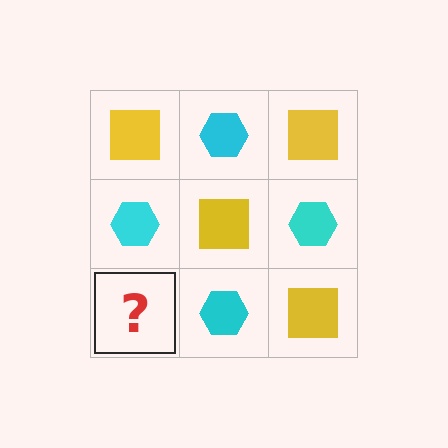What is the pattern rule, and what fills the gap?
The rule is that it alternates yellow square and cyan hexagon in a checkerboard pattern. The gap should be filled with a yellow square.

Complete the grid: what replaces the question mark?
The question mark should be replaced with a yellow square.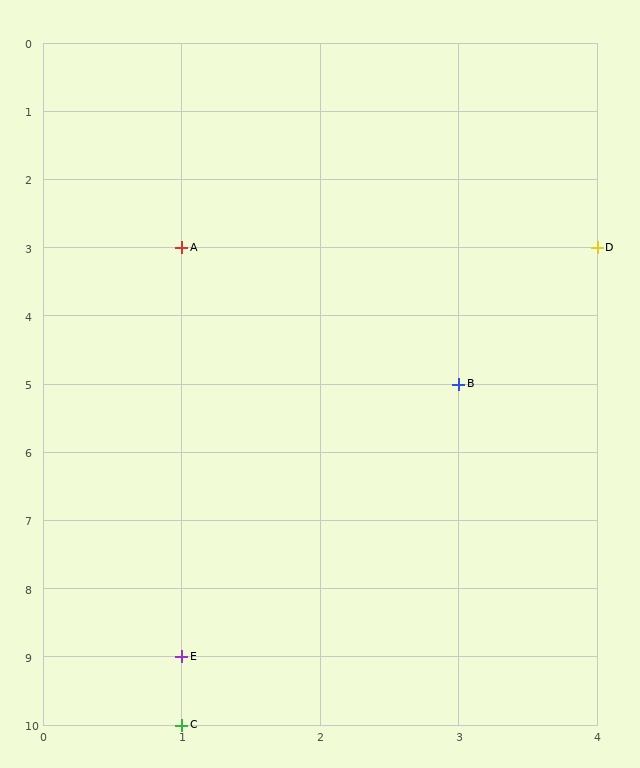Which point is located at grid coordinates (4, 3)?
Point D is at (4, 3).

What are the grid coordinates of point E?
Point E is at grid coordinates (1, 9).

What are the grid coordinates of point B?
Point B is at grid coordinates (3, 5).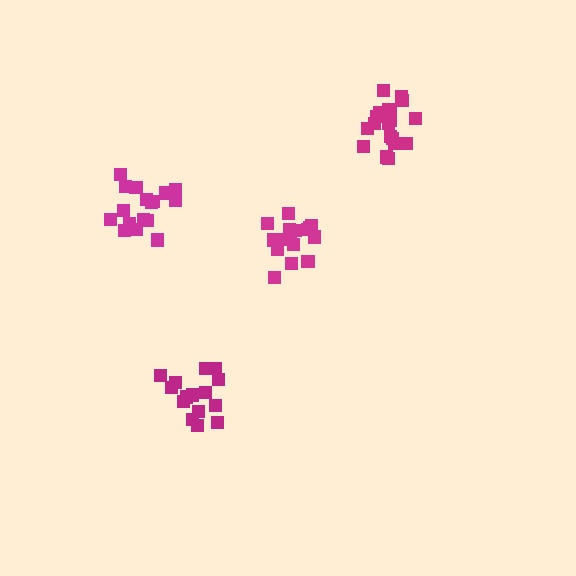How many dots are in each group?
Group 1: 17 dots, Group 2: 15 dots, Group 3: 17 dots, Group 4: 19 dots (68 total).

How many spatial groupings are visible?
There are 4 spatial groupings.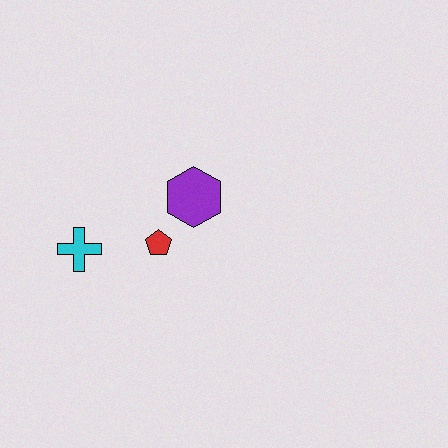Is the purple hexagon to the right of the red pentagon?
Yes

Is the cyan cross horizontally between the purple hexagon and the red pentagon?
No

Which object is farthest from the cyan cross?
The purple hexagon is farthest from the cyan cross.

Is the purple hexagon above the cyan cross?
Yes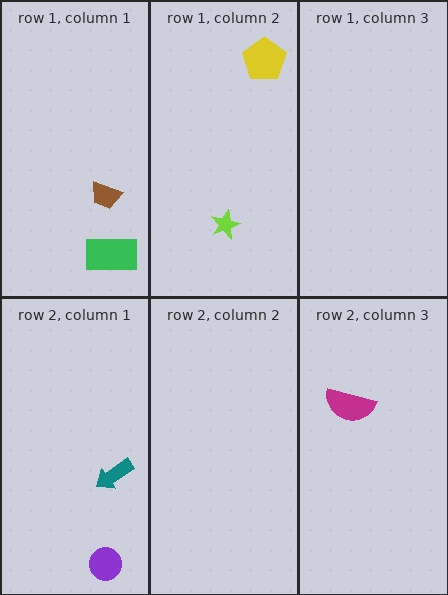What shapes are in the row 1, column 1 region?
The green rectangle, the brown trapezoid.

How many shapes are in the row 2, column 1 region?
2.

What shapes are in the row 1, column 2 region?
The lime star, the yellow pentagon.